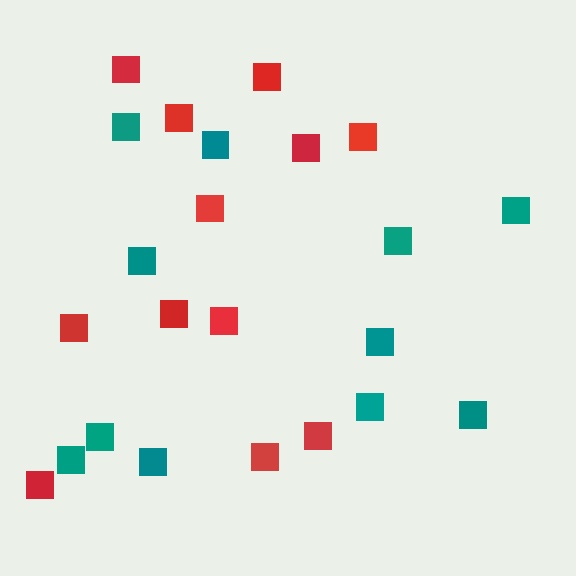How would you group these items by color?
There are 2 groups: one group of red squares (12) and one group of teal squares (11).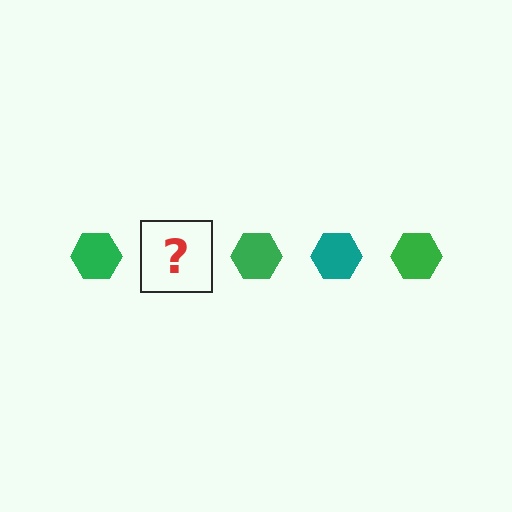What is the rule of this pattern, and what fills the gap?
The rule is that the pattern cycles through green, teal hexagons. The gap should be filled with a teal hexagon.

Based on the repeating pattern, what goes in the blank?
The blank should be a teal hexagon.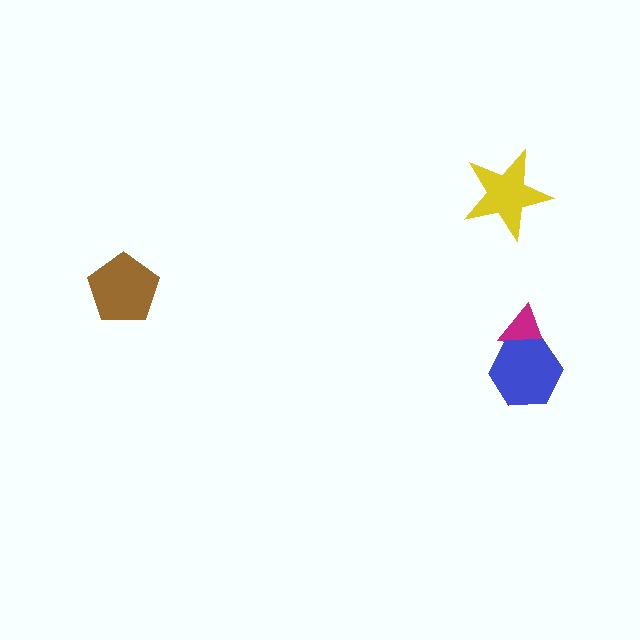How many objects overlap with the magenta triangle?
1 object overlaps with the magenta triangle.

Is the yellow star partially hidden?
No, no other shape covers it.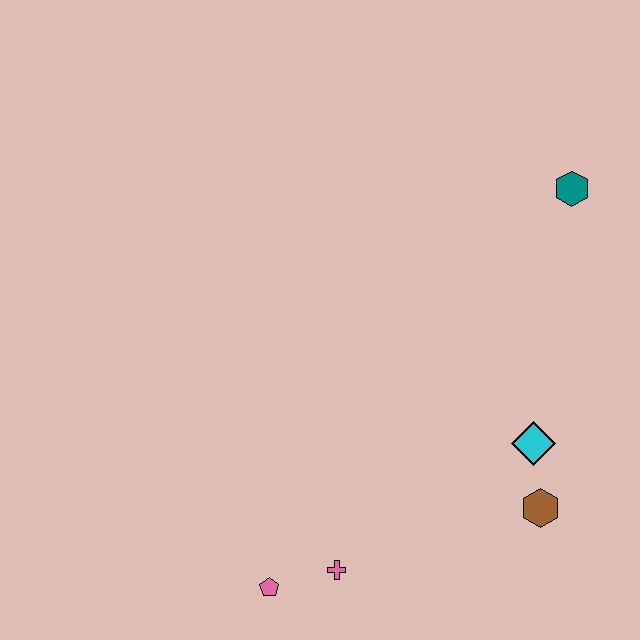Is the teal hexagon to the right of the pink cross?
Yes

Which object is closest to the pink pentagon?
The pink cross is closest to the pink pentagon.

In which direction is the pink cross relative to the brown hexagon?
The pink cross is to the left of the brown hexagon.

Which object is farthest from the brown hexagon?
The teal hexagon is farthest from the brown hexagon.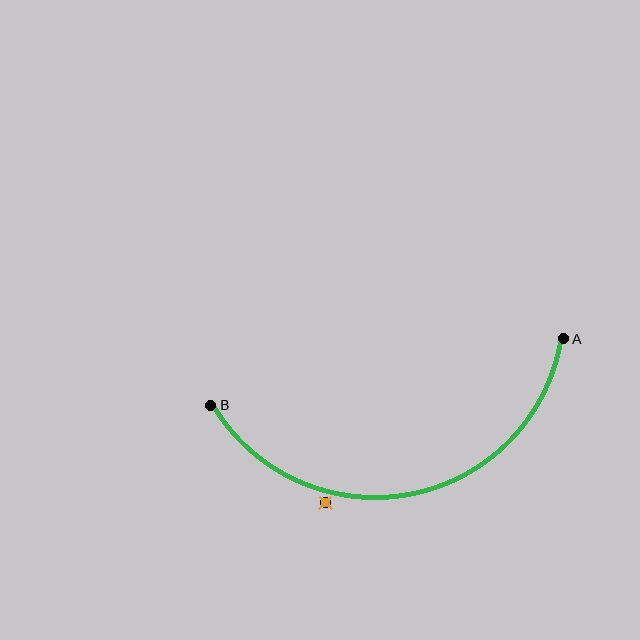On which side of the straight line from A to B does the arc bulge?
The arc bulges below the straight line connecting A and B.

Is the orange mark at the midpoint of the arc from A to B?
No — the orange mark does not lie on the arc at all. It sits slightly outside the curve.